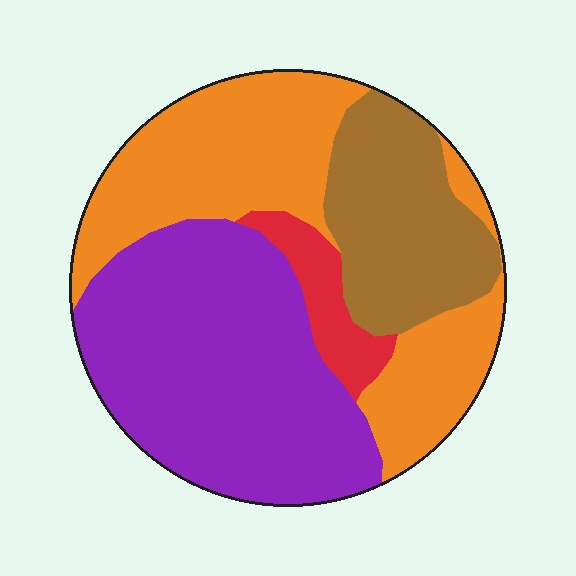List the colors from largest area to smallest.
From largest to smallest: purple, orange, brown, red.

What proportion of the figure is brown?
Brown takes up about one fifth (1/5) of the figure.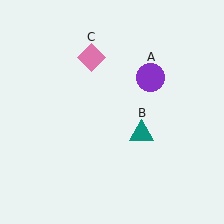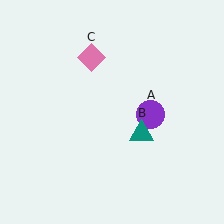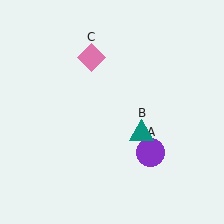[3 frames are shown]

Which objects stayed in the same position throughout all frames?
Teal triangle (object B) and pink diamond (object C) remained stationary.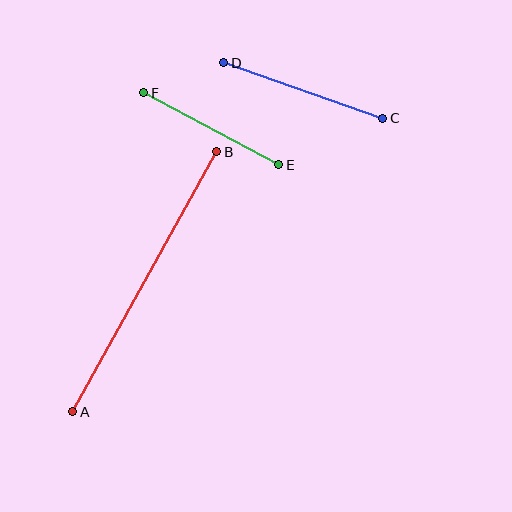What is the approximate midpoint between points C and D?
The midpoint is at approximately (303, 90) pixels.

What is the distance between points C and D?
The distance is approximately 168 pixels.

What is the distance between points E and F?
The distance is approximately 153 pixels.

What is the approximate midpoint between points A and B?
The midpoint is at approximately (145, 282) pixels.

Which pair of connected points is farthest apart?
Points A and B are farthest apart.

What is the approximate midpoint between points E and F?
The midpoint is at approximately (211, 129) pixels.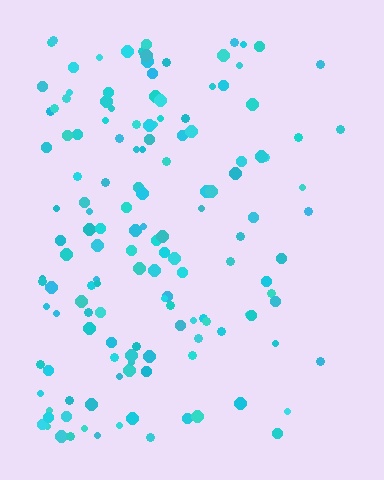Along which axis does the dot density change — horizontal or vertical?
Horizontal.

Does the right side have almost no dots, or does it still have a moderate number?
Still a moderate number, just noticeably fewer than the left.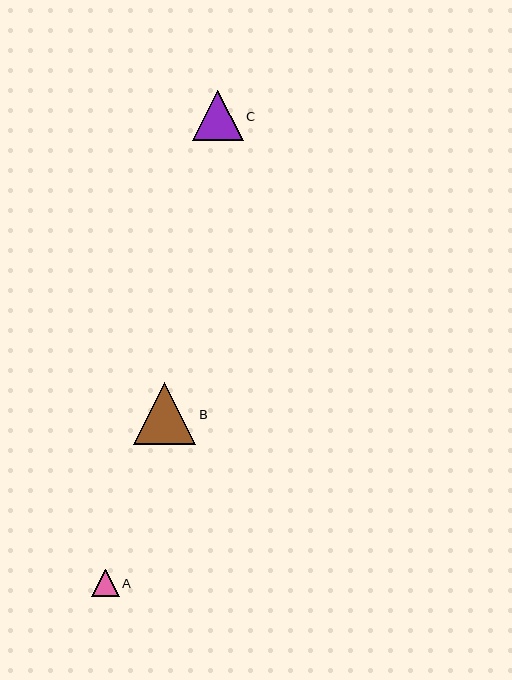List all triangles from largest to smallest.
From largest to smallest: B, C, A.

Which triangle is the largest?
Triangle B is the largest with a size of approximately 62 pixels.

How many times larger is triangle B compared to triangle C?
Triangle B is approximately 1.2 times the size of triangle C.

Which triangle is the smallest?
Triangle A is the smallest with a size of approximately 27 pixels.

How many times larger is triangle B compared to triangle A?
Triangle B is approximately 2.3 times the size of triangle A.